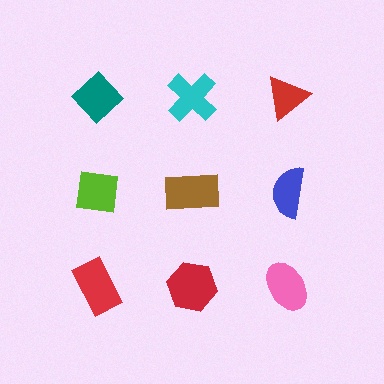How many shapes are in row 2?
3 shapes.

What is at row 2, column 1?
A lime square.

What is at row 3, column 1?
A red rectangle.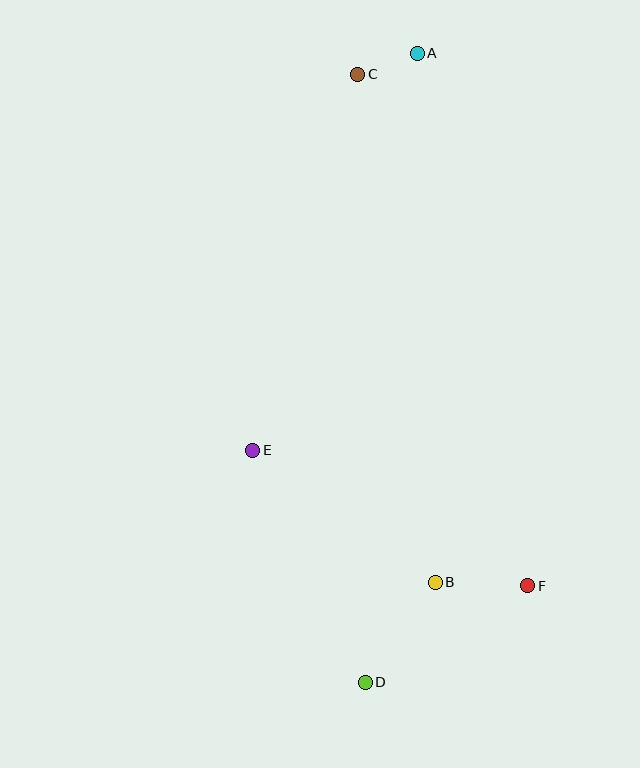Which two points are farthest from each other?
Points A and D are farthest from each other.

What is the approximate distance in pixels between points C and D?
The distance between C and D is approximately 608 pixels.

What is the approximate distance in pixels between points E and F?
The distance between E and F is approximately 306 pixels.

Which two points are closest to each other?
Points A and C are closest to each other.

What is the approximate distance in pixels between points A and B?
The distance between A and B is approximately 529 pixels.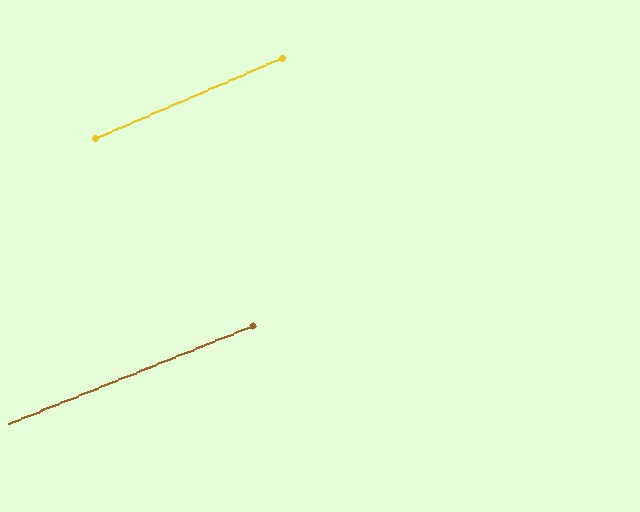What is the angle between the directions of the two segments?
Approximately 1 degree.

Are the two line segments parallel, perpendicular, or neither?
Parallel — their directions differ by only 1.5°.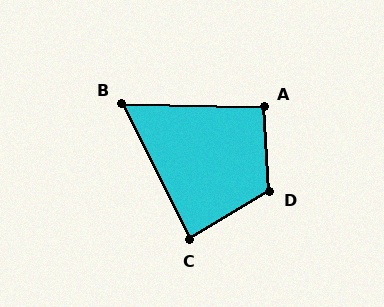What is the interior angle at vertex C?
Approximately 85 degrees (approximately right).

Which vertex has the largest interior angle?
D, at approximately 118 degrees.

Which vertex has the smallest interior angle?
B, at approximately 62 degrees.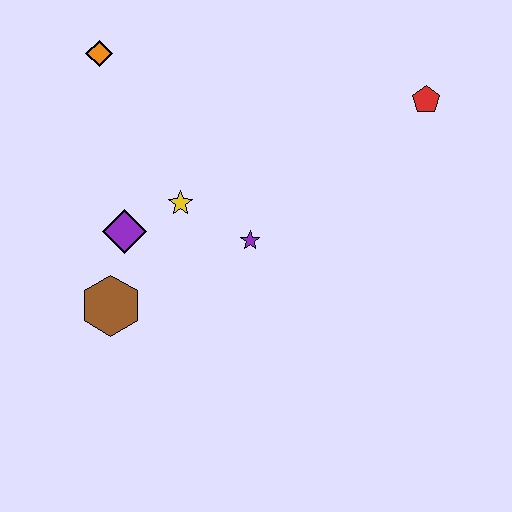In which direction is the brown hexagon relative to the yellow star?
The brown hexagon is below the yellow star.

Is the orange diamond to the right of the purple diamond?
No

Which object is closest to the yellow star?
The purple diamond is closest to the yellow star.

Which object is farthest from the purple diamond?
The red pentagon is farthest from the purple diamond.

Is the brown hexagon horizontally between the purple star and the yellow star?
No